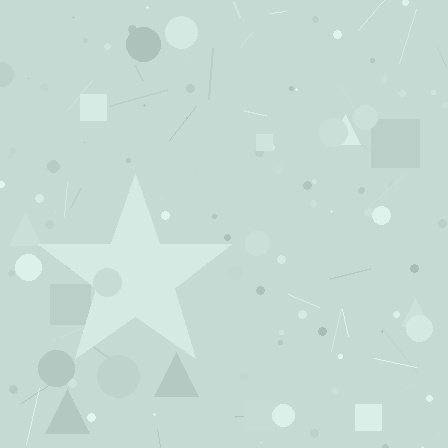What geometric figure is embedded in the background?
A star is embedded in the background.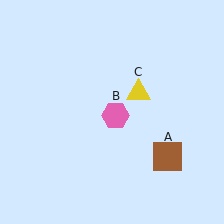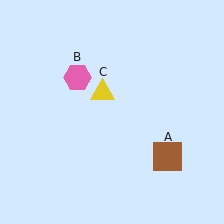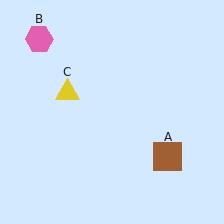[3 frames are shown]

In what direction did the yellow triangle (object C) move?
The yellow triangle (object C) moved left.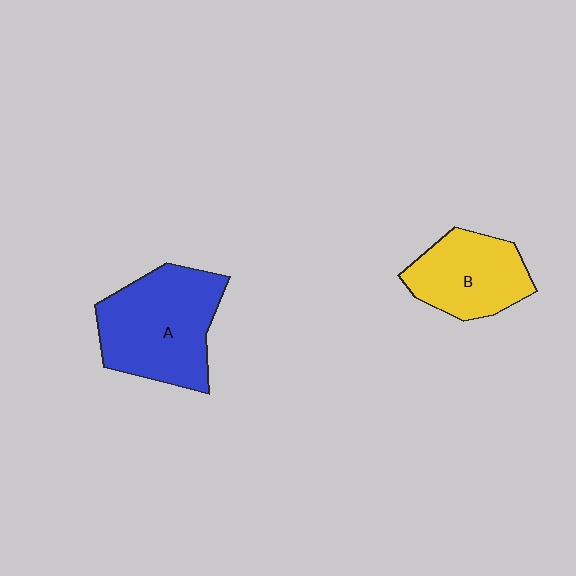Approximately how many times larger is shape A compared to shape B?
Approximately 1.4 times.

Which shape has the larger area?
Shape A (blue).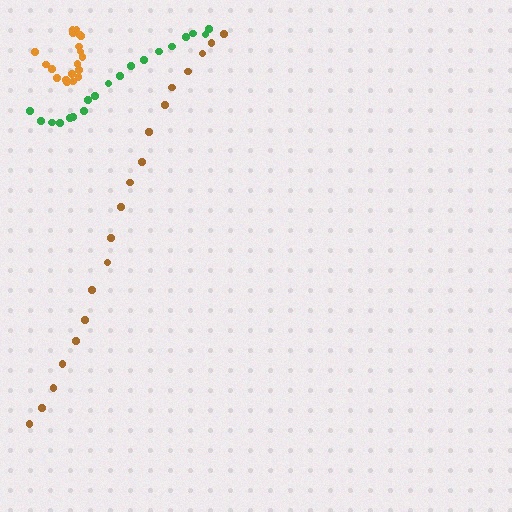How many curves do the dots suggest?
There are 3 distinct paths.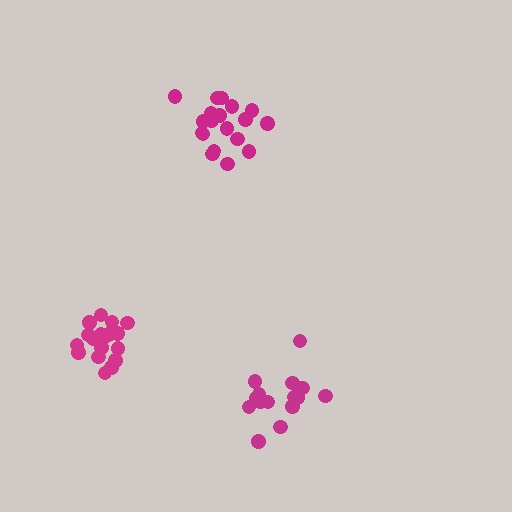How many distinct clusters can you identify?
There are 3 distinct clusters.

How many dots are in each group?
Group 1: 18 dots, Group 2: 19 dots, Group 3: 15 dots (52 total).